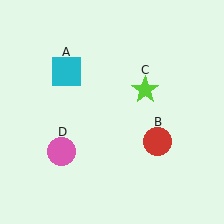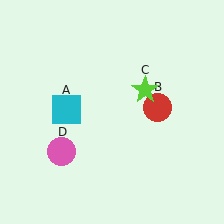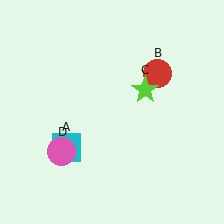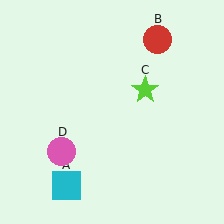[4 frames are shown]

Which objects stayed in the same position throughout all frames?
Lime star (object C) and pink circle (object D) remained stationary.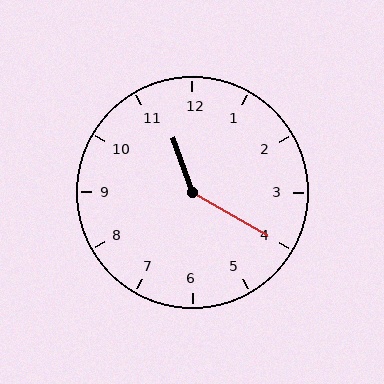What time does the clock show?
11:20.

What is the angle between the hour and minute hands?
Approximately 140 degrees.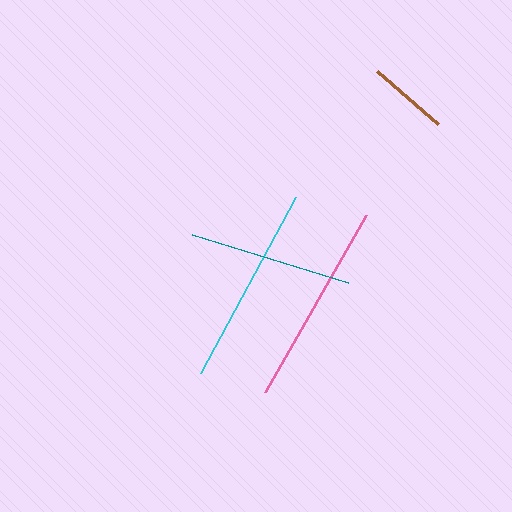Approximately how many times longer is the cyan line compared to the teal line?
The cyan line is approximately 1.2 times the length of the teal line.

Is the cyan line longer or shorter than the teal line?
The cyan line is longer than the teal line.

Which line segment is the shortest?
The brown line is the shortest at approximately 81 pixels.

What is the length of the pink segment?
The pink segment is approximately 204 pixels long.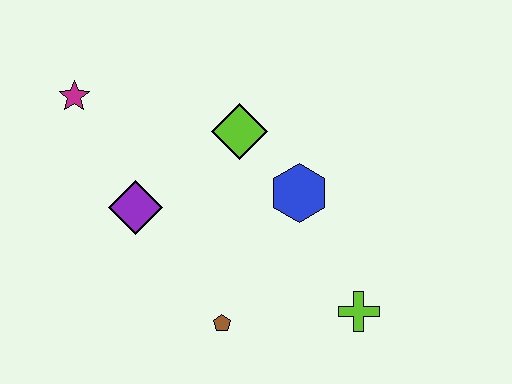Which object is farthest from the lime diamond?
The lime cross is farthest from the lime diamond.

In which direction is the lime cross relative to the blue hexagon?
The lime cross is below the blue hexagon.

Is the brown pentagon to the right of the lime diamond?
No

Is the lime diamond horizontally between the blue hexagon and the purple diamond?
Yes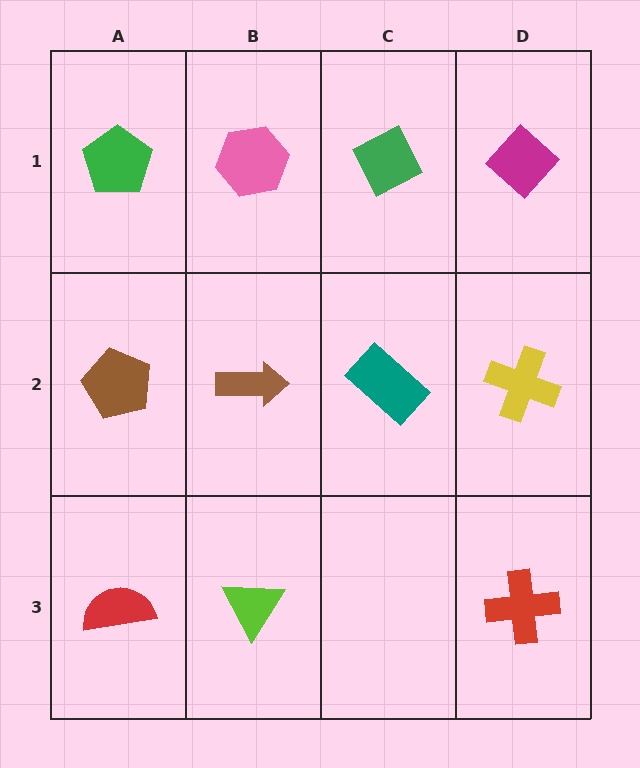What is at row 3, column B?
A lime triangle.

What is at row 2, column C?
A teal rectangle.